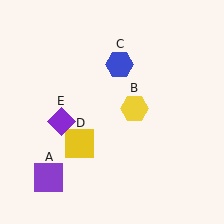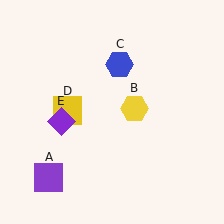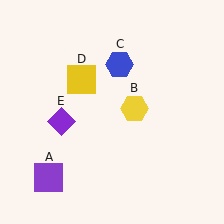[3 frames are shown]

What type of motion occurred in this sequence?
The yellow square (object D) rotated clockwise around the center of the scene.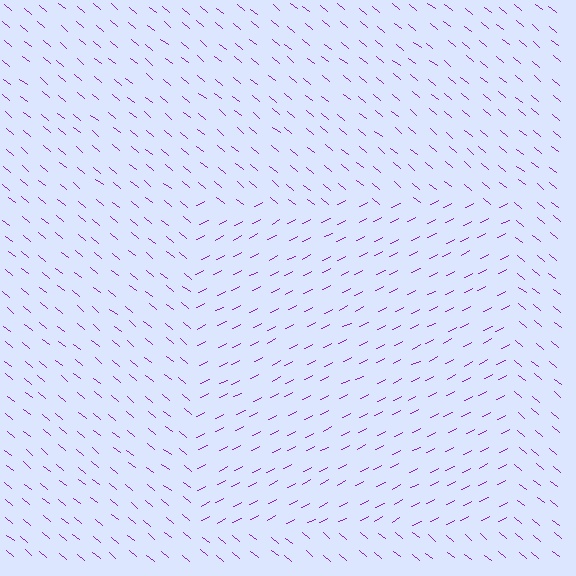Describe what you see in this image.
The image is filled with small purple line segments. A rectangle region in the image has lines oriented differently from the surrounding lines, creating a visible texture boundary.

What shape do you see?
I see a rectangle.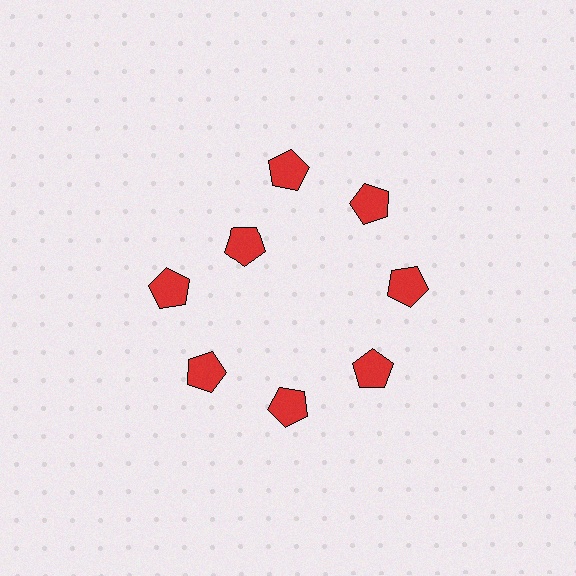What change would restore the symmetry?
The symmetry would be restored by moving it outward, back onto the ring so that all 8 pentagons sit at equal angles and equal distance from the center.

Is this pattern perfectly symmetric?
No. The 8 red pentagons are arranged in a ring, but one element near the 10 o'clock position is pulled inward toward the center, breaking the 8-fold rotational symmetry.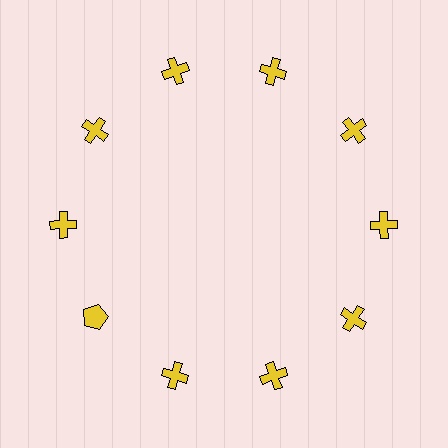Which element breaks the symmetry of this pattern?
The yellow pentagon at roughly the 8 o'clock position breaks the symmetry. All other shapes are yellow crosses.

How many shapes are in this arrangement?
There are 10 shapes arranged in a ring pattern.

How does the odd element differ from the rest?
It has a different shape: pentagon instead of cross.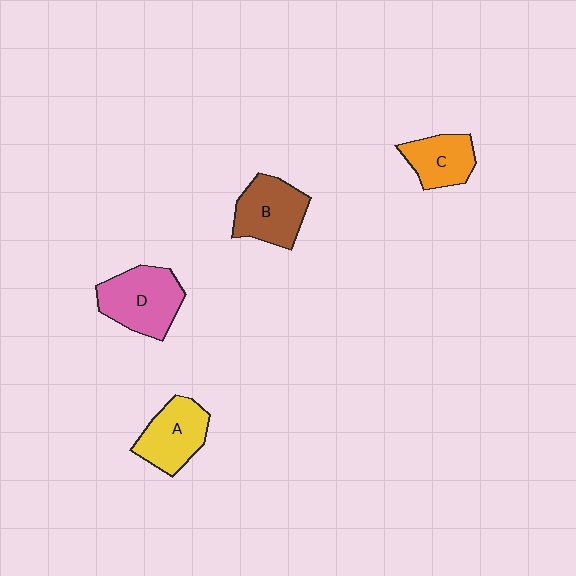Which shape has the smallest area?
Shape C (orange).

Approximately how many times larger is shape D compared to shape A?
Approximately 1.2 times.